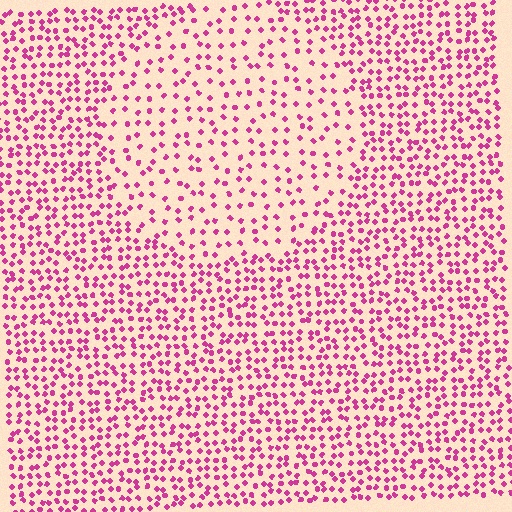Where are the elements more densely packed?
The elements are more densely packed outside the circle boundary.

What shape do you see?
I see a circle.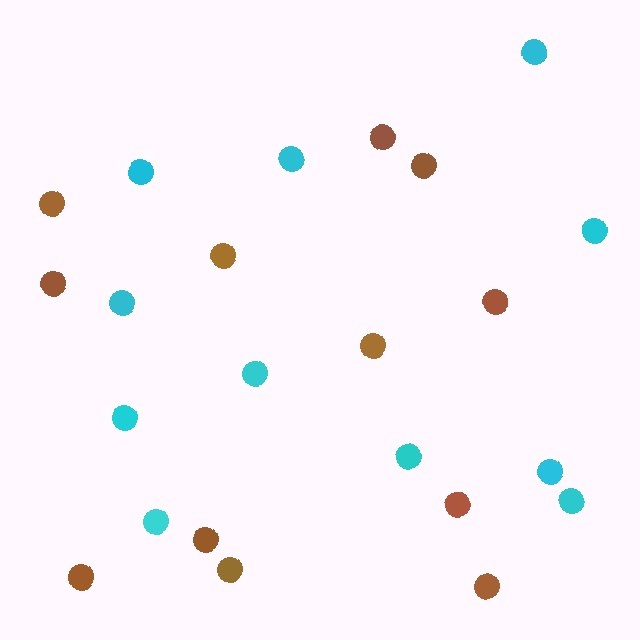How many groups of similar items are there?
There are 2 groups: one group of cyan circles (11) and one group of brown circles (12).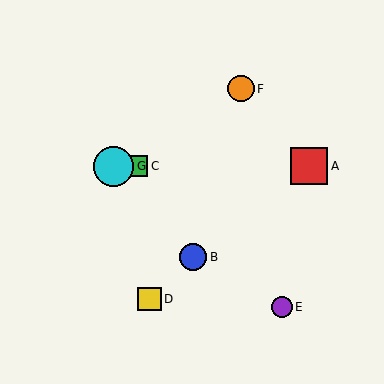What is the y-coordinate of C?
Object C is at y≈166.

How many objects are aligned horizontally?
3 objects (A, C, G) are aligned horizontally.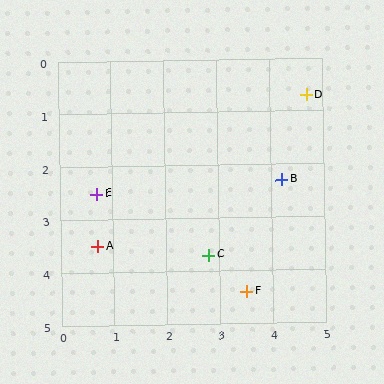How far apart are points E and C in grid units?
Points E and C are about 2.4 grid units apart.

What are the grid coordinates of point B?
Point B is at approximately (4.2, 2.3).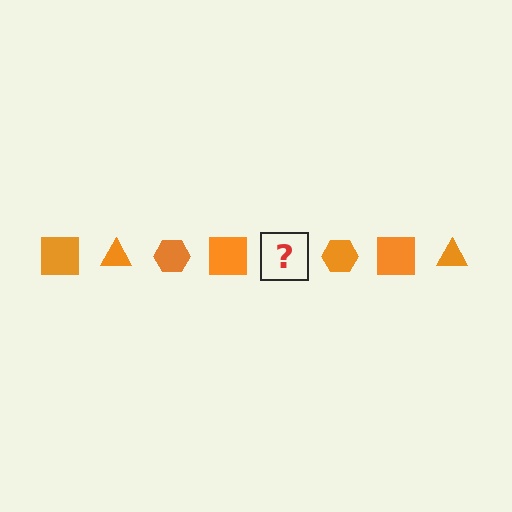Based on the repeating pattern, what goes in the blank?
The blank should be an orange triangle.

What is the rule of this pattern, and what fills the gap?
The rule is that the pattern cycles through square, triangle, hexagon shapes in orange. The gap should be filled with an orange triangle.